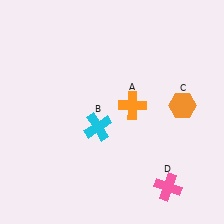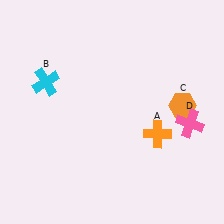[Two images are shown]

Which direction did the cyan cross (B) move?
The cyan cross (B) moved left.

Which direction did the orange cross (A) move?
The orange cross (A) moved down.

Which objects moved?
The objects that moved are: the orange cross (A), the cyan cross (B), the pink cross (D).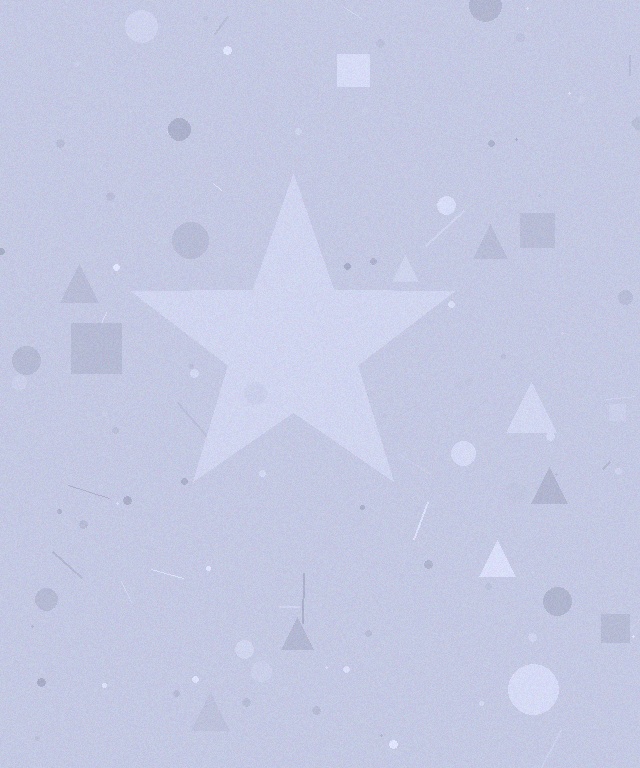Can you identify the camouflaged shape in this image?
The camouflaged shape is a star.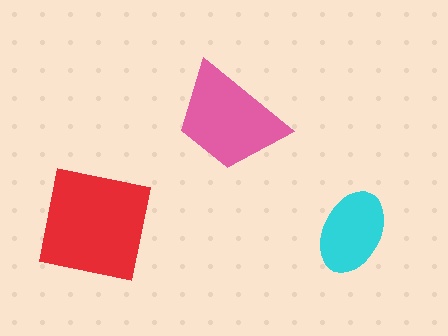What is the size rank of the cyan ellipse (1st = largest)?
3rd.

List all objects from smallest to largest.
The cyan ellipse, the pink trapezoid, the red square.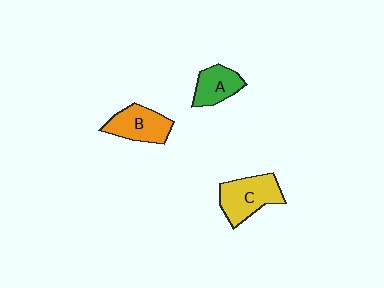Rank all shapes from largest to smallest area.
From largest to smallest: C (yellow), B (orange), A (green).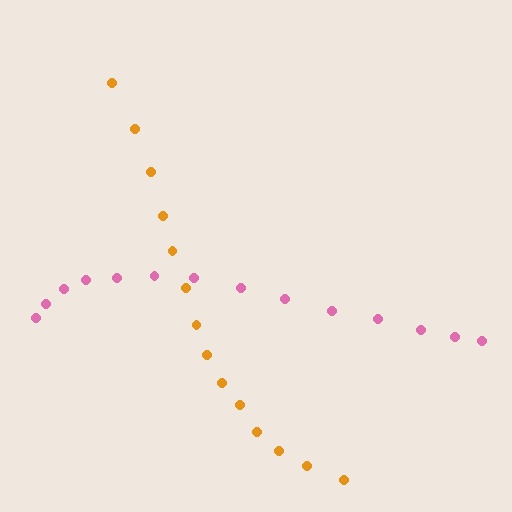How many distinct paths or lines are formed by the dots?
There are 2 distinct paths.